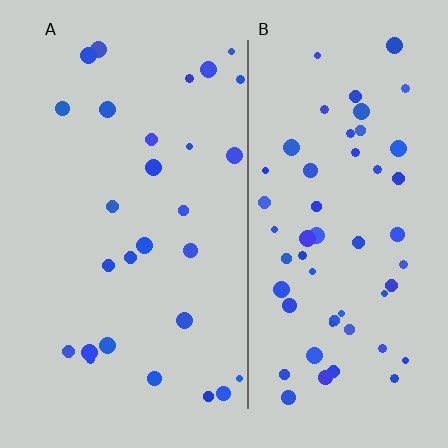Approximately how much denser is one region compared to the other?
Approximately 2.0× — region B over region A.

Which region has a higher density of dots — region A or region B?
B (the right).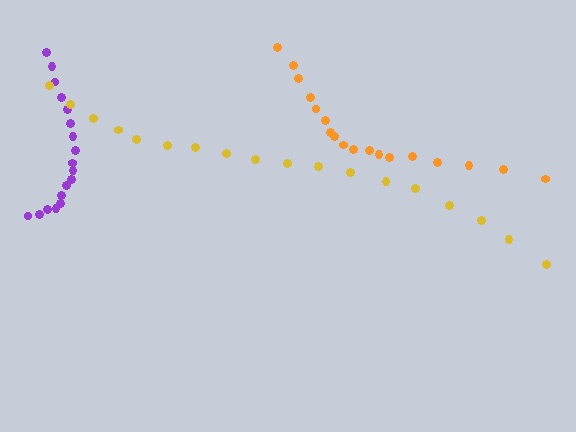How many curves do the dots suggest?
There are 3 distinct paths.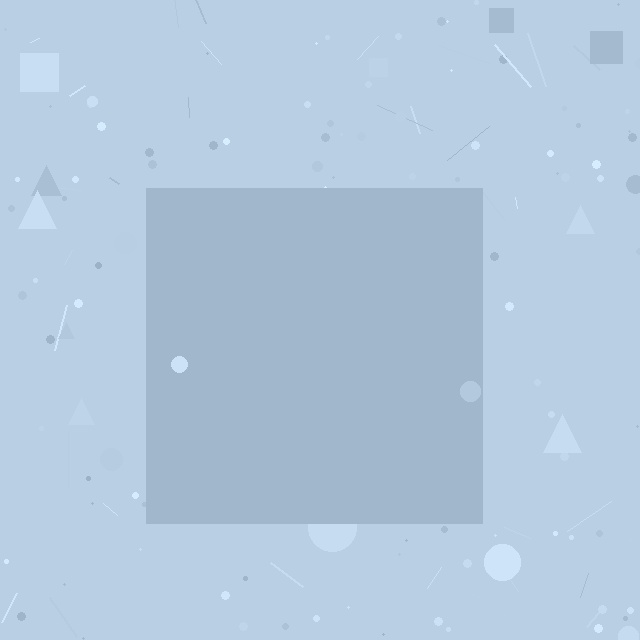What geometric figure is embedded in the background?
A square is embedded in the background.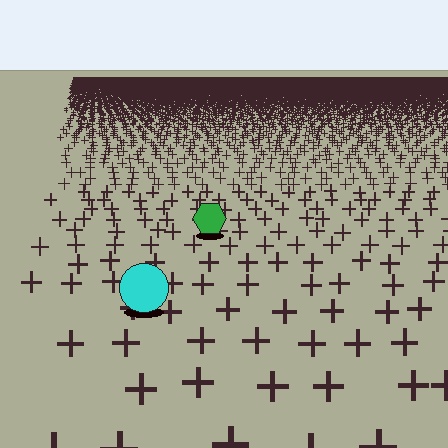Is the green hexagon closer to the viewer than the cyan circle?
No. The cyan circle is closer — you can tell from the texture gradient: the ground texture is coarser near it.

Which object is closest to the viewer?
The cyan circle is closest. The texture marks near it are larger and more spread out.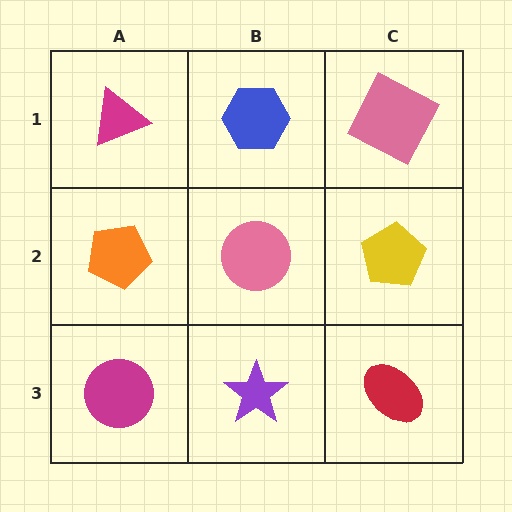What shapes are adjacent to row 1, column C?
A yellow pentagon (row 2, column C), a blue hexagon (row 1, column B).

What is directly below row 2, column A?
A magenta circle.